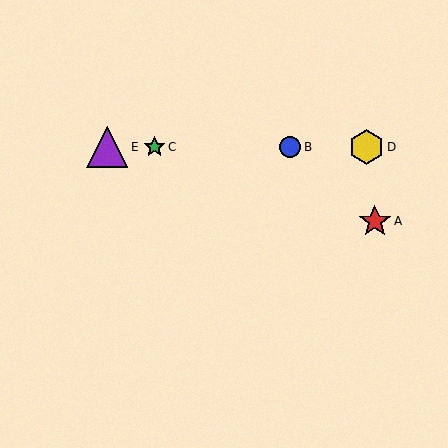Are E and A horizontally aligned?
No, E is at y≈147 and A is at y≈222.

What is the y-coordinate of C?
Object C is at y≈147.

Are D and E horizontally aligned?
Yes, both are at y≈147.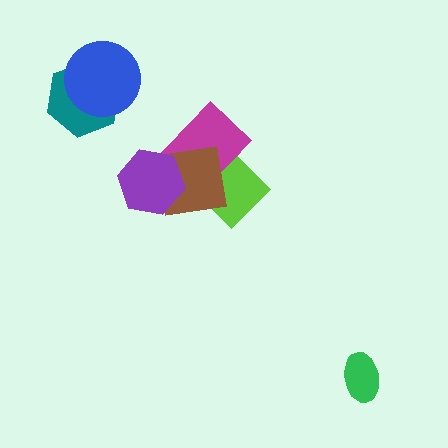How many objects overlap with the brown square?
3 objects overlap with the brown square.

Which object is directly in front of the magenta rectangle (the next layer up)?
The brown square is directly in front of the magenta rectangle.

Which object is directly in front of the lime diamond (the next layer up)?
The magenta rectangle is directly in front of the lime diamond.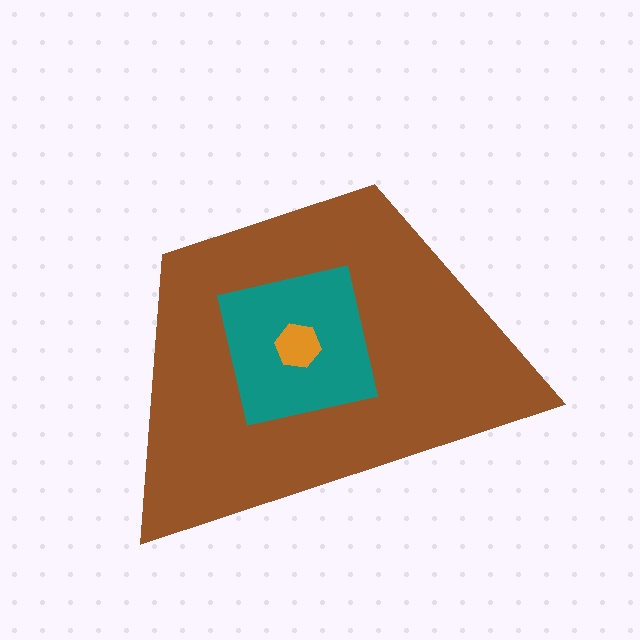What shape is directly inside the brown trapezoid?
The teal square.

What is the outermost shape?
The brown trapezoid.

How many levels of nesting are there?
3.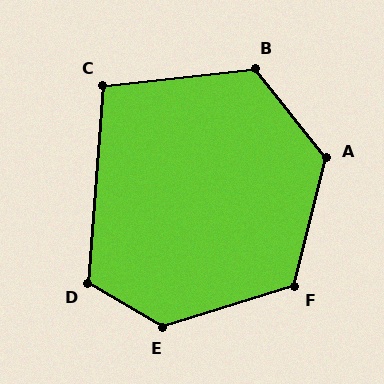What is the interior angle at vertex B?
Approximately 122 degrees (obtuse).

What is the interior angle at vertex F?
Approximately 122 degrees (obtuse).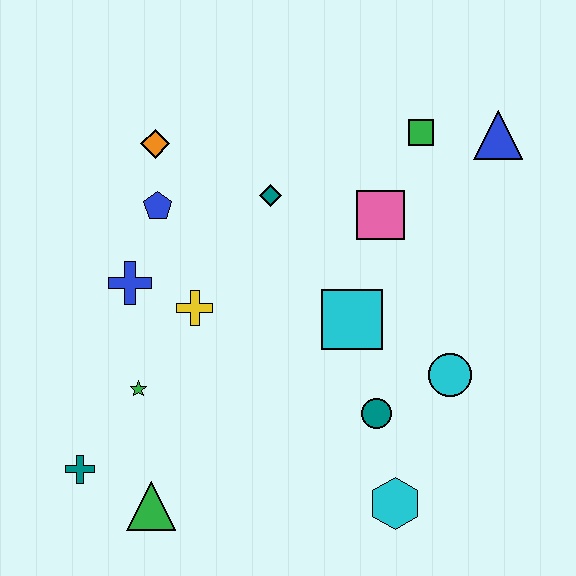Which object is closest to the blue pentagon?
The orange diamond is closest to the blue pentagon.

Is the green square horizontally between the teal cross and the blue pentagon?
No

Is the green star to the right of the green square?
No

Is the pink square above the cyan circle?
Yes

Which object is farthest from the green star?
The blue triangle is farthest from the green star.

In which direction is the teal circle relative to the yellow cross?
The teal circle is to the right of the yellow cross.